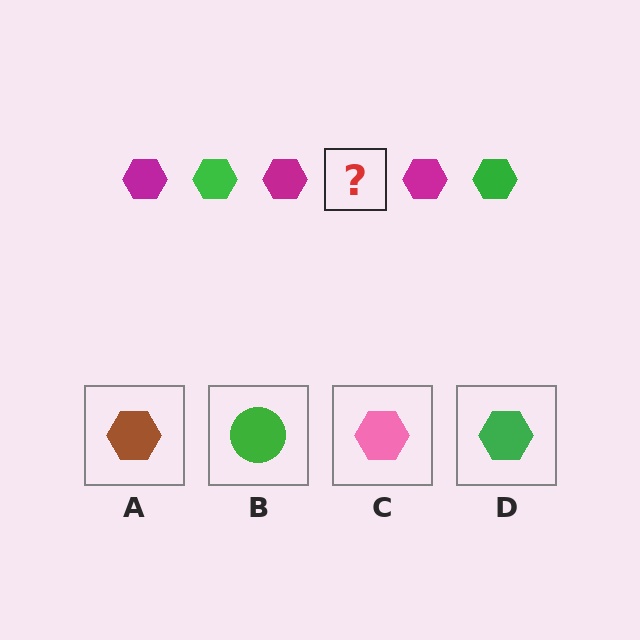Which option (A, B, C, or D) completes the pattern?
D.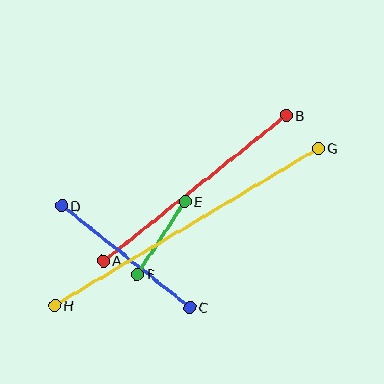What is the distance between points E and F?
The distance is approximately 87 pixels.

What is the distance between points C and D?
The distance is approximately 163 pixels.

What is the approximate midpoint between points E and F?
The midpoint is at approximately (161, 238) pixels.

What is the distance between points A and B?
The distance is approximately 233 pixels.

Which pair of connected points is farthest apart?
Points G and H are farthest apart.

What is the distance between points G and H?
The distance is approximately 307 pixels.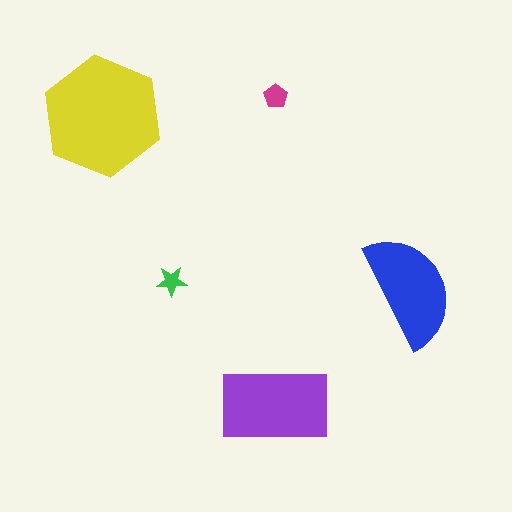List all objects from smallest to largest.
The green star, the magenta pentagon, the blue semicircle, the purple rectangle, the yellow hexagon.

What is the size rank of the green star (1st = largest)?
5th.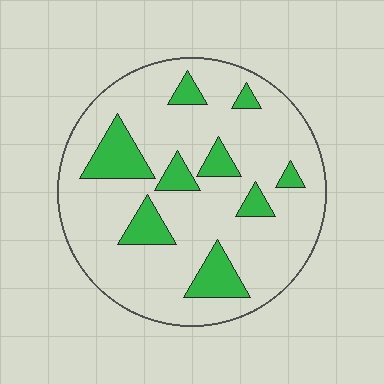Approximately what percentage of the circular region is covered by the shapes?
Approximately 20%.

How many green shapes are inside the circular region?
9.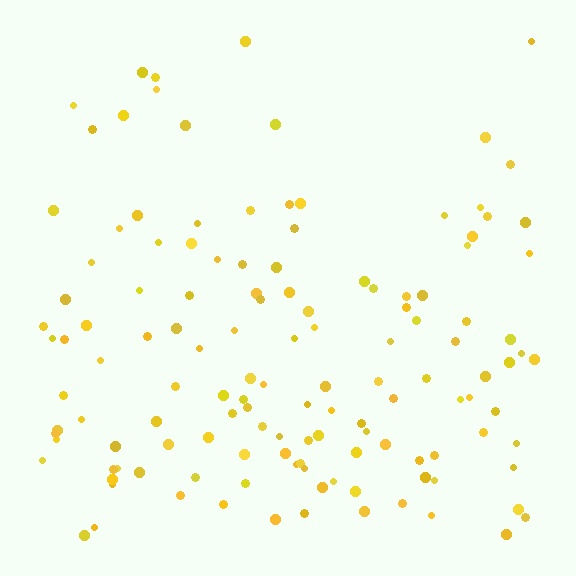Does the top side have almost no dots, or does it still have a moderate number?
Still a moderate number, just noticeably fewer than the bottom.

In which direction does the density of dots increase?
From top to bottom, with the bottom side densest.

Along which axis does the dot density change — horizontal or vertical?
Vertical.